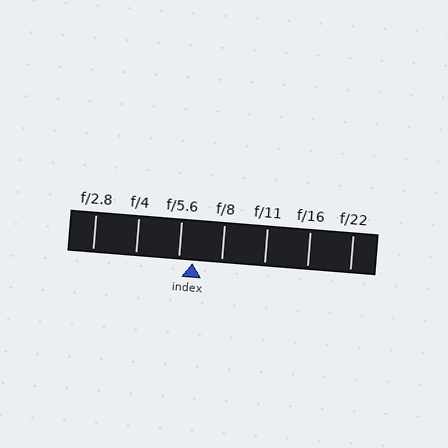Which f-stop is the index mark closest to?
The index mark is closest to f/5.6.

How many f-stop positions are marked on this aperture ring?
There are 7 f-stop positions marked.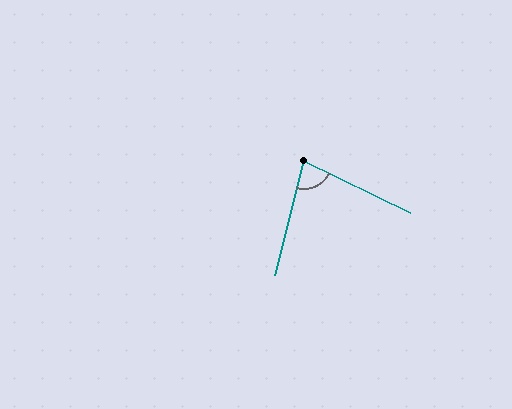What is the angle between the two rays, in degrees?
Approximately 79 degrees.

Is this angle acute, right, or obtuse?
It is acute.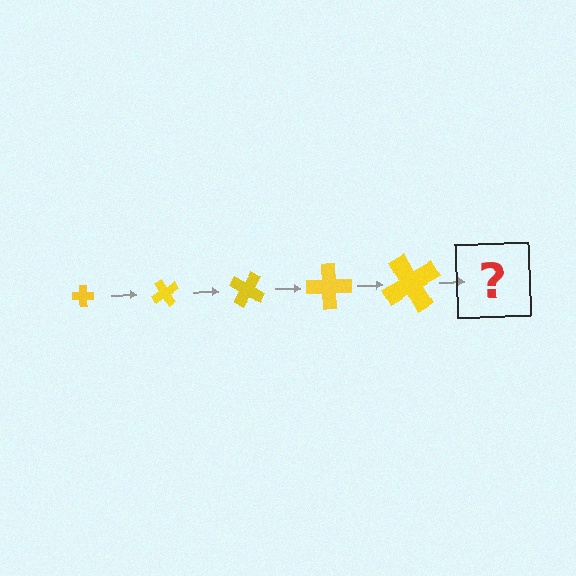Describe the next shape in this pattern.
It should be a cross, larger than the previous one and rotated 300 degrees from the start.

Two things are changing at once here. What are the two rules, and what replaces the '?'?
The two rules are that the cross grows larger each step and it rotates 60 degrees each step. The '?' should be a cross, larger than the previous one and rotated 300 degrees from the start.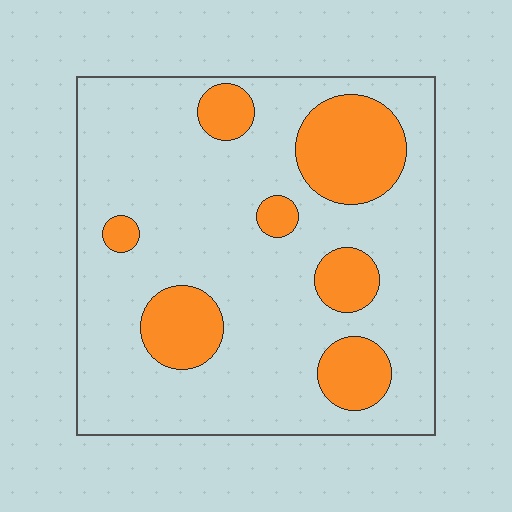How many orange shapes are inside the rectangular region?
7.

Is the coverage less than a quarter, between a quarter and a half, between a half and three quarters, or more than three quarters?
Less than a quarter.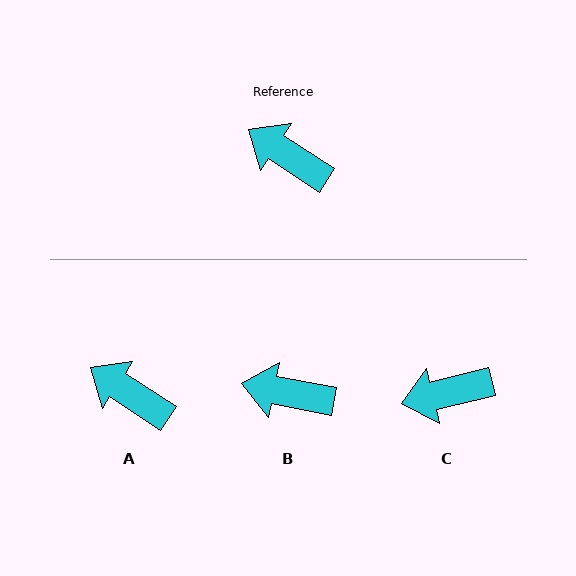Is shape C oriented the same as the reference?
No, it is off by about 47 degrees.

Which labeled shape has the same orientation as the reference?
A.